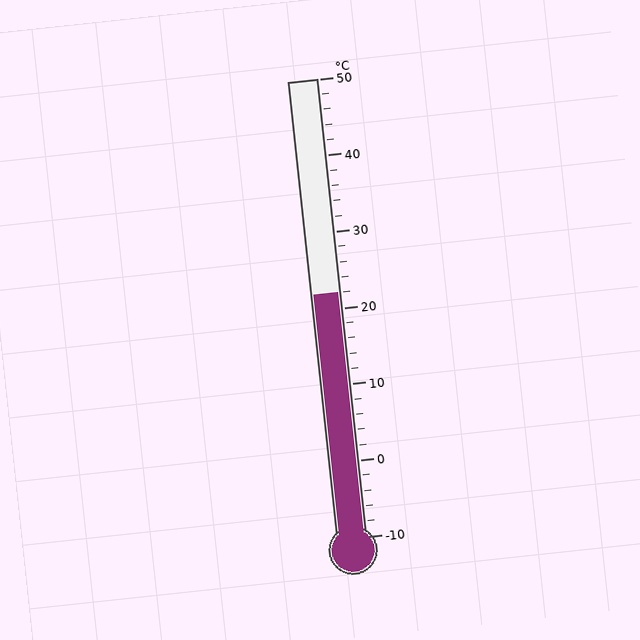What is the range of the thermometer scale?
The thermometer scale ranges from -10°C to 50°C.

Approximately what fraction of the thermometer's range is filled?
The thermometer is filled to approximately 55% of its range.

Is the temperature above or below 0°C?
The temperature is above 0°C.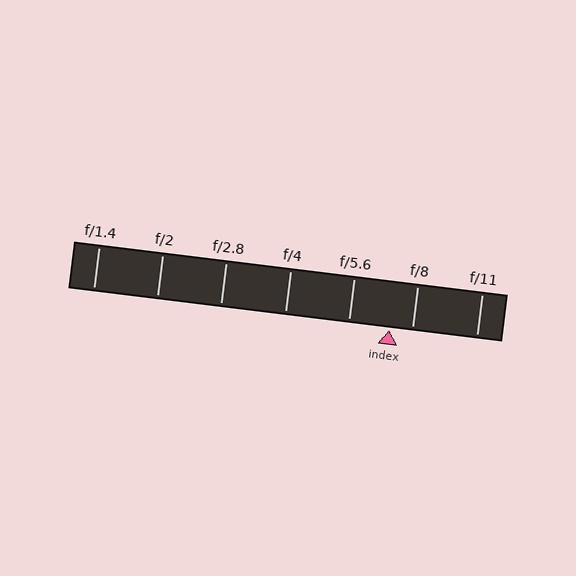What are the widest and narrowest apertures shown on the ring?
The widest aperture shown is f/1.4 and the narrowest is f/11.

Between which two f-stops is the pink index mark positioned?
The index mark is between f/5.6 and f/8.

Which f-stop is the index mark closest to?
The index mark is closest to f/8.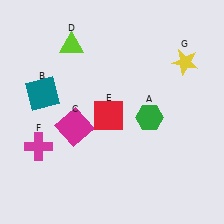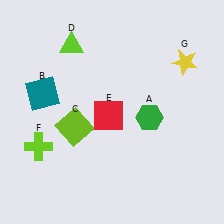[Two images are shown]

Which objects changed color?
C changed from magenta to lime. F changed from magenta to lime.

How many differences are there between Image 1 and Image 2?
There are 2 differences between the two images.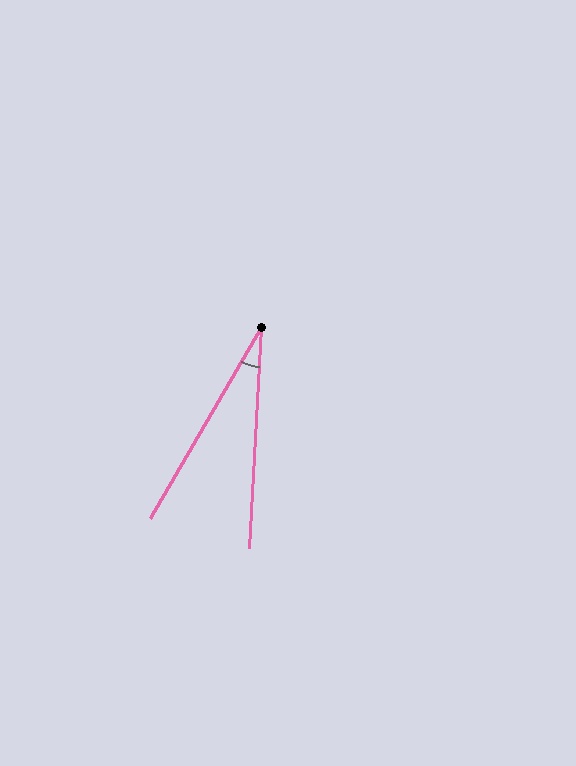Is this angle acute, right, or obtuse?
It is acute.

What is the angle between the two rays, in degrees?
Approximately 27 degrees.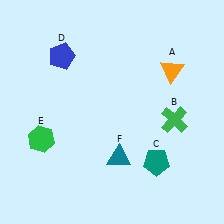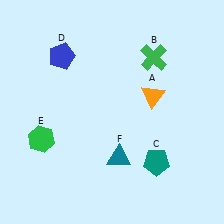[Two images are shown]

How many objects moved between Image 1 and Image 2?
2 objects moved between the two images.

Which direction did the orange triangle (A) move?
The orange triangle (A) moved down.